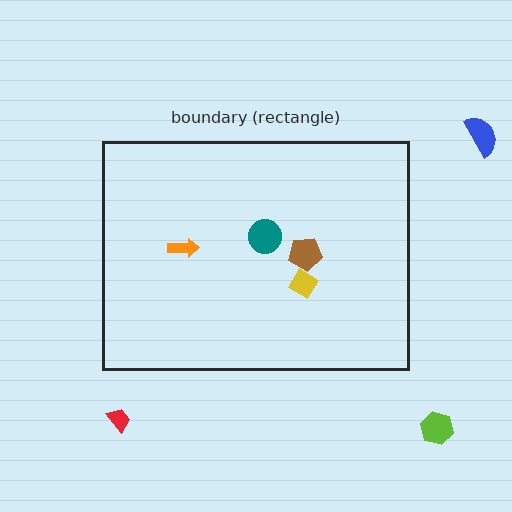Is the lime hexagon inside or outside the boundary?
Outside.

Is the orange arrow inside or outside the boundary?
Inside.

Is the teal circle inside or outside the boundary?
Inside.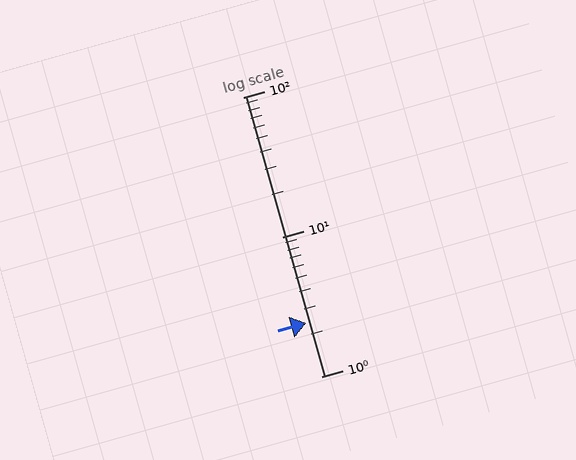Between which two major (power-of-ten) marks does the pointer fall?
The pointer is between 1 and 10.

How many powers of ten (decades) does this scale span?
The scale spans 2 decades, from 1 to 100.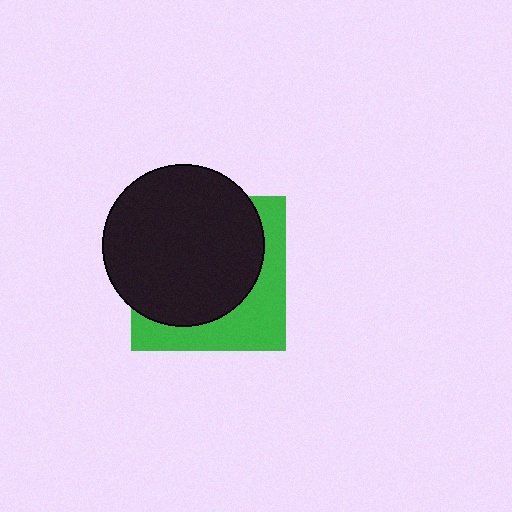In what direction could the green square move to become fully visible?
The green square could move toward the lower-right. That would shift it out from behind the black circle entirely.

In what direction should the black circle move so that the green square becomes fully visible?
The black circle should move toward the upper-left. That is the shortest direction to clear the overlap and leave the green square fully visible.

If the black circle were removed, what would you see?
You would see the complete green square.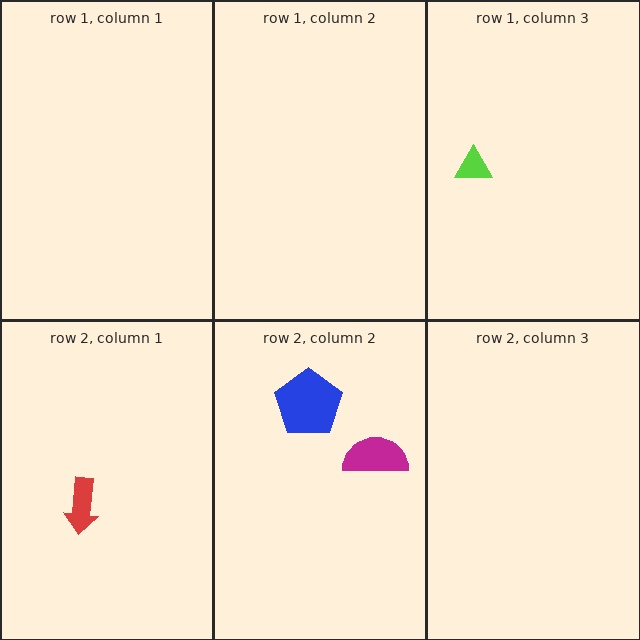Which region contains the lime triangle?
The row 1, column 3 region.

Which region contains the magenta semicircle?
The row 2, column 2 region.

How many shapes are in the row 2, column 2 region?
2.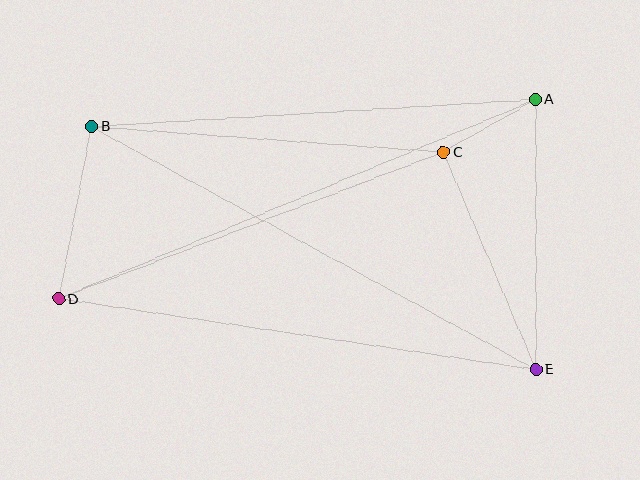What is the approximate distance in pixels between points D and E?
The distance between D and E is approximately 482 pixels.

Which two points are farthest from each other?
Points A and D are farthest from each other.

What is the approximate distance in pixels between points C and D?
The distance between C and D is approximately 412 pixels.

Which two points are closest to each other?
Points A and C are closest to each other.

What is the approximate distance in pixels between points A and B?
The distance between A and B is approximately 445 pixels.